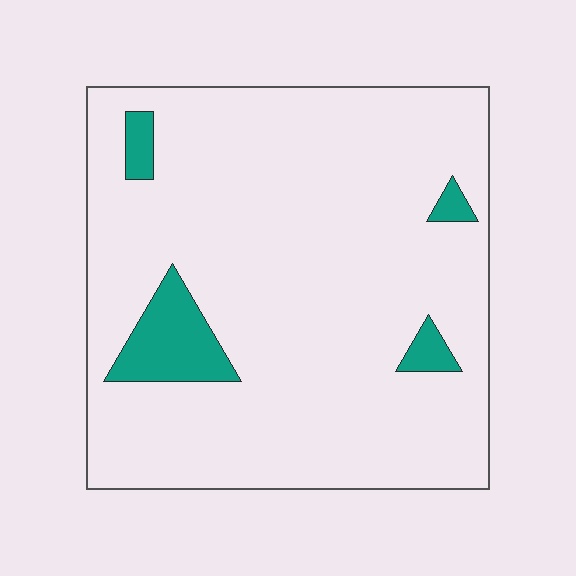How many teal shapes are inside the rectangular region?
4.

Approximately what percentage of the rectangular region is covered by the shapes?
Approximately 10%.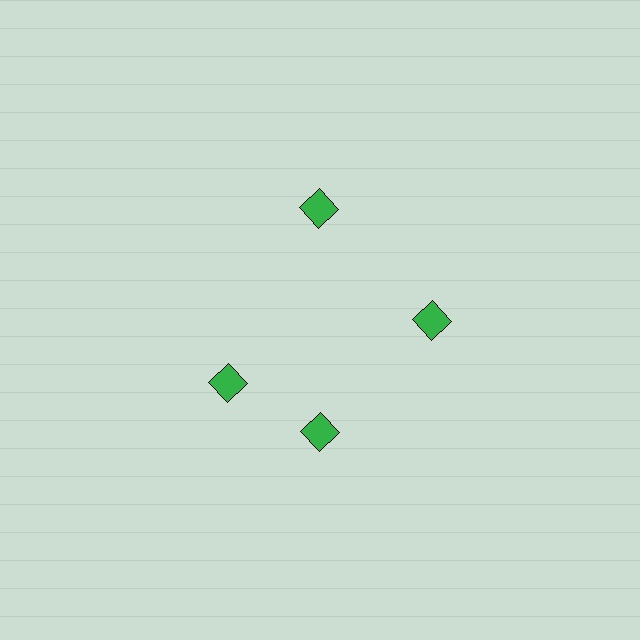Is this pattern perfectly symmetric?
No. The 4 green diamonds are arranged in a ring, but one element near the 9 o'clock position is rotated out of alignment along the ring, breaking the 4-fold rotational symmetry.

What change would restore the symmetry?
The symmetry would be restored by rotating it back into even spacing with its neighbors so that all 4 diamonds sit at equal angles and equal distance from the center.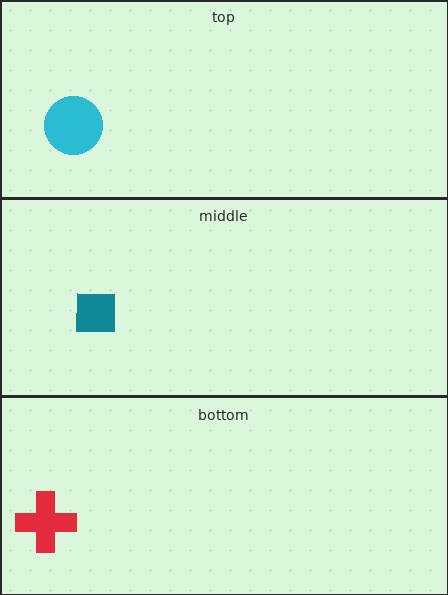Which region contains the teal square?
The middle region.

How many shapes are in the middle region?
1.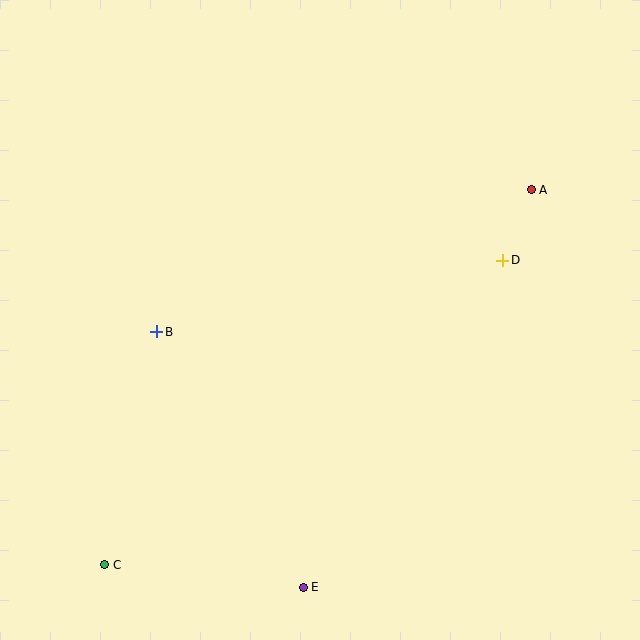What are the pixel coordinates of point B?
Point B is at (157, 332).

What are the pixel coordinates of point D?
Point D is at (503, 260).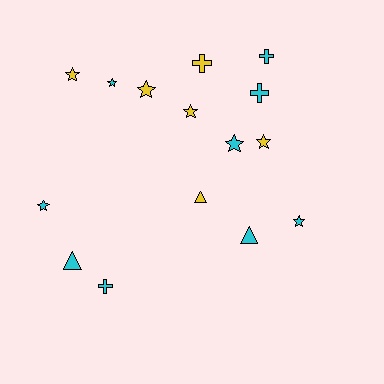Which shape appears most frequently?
Star, with 8 objects.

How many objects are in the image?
There are 15 objects.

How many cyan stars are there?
There are 4 cyan stars.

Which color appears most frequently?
Cyan, with 9 objects.